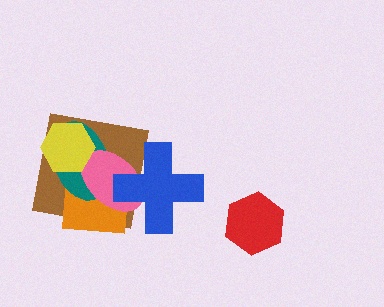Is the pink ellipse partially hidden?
Yes, it is partially covered by another shape.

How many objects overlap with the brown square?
5 objects overlap with the brown square.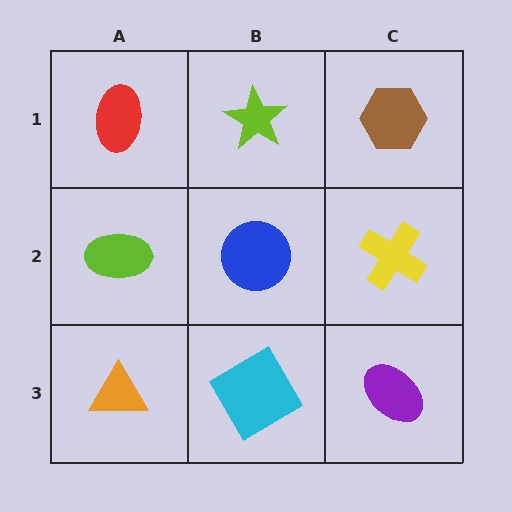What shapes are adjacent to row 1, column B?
A blue circle (row 2, column B), a red ellipse (row 1, column A), a brown hexagon (row 1, column C).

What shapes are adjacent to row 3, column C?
A yellow cross (row 2, column C), a cyan diamond (row 3, column B).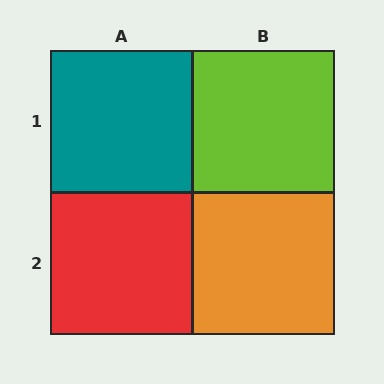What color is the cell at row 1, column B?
Lime.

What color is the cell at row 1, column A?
Teal.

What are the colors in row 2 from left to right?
Red, orange.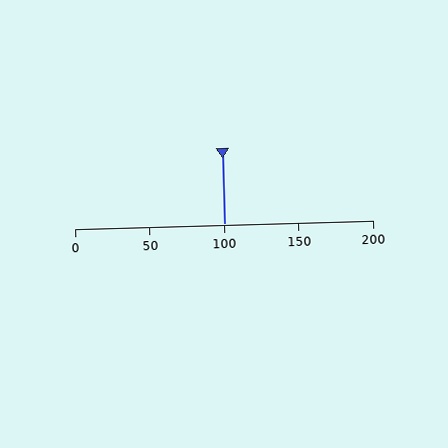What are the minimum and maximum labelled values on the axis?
The axis runs from 0 to 200.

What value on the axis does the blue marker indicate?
The marker indicates approximately 100.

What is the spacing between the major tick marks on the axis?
The major ticks are spaced 50 apart.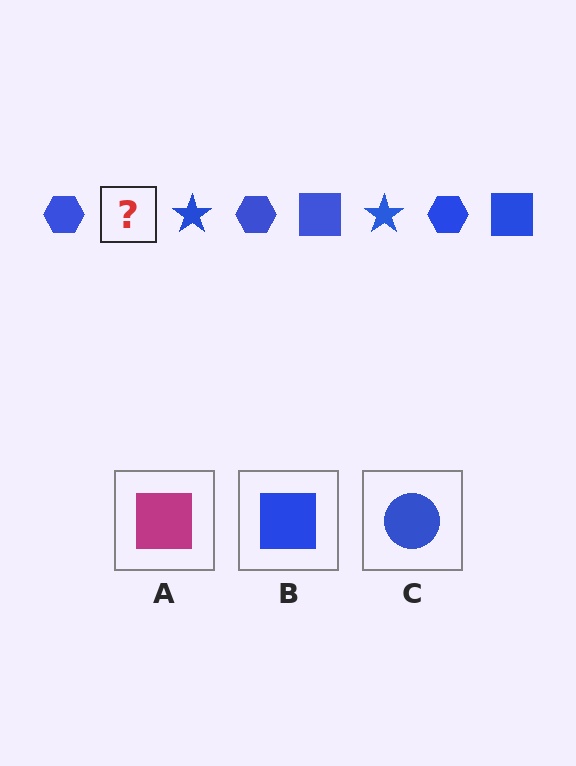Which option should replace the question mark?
Option B.